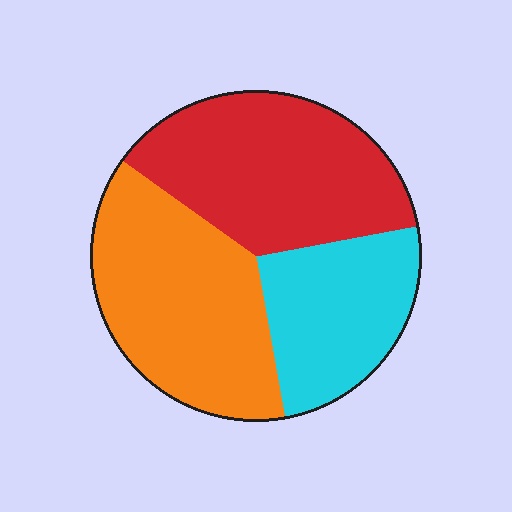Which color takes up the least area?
Cyan, at roughly 25%.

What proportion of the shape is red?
Red takes up about three eighths (3/8) of the shape.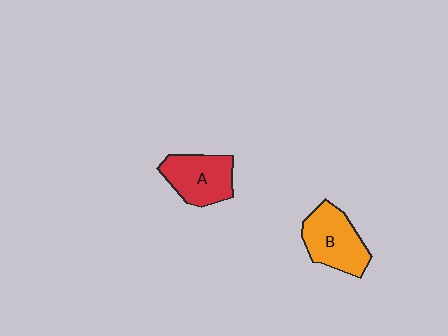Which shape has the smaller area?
Shape A (red).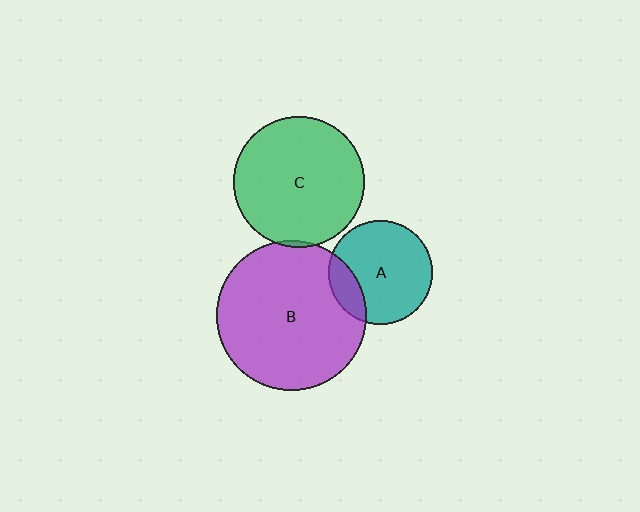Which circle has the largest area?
Circle B (purple).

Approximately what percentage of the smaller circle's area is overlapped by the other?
Approximately 5%.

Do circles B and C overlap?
Yes.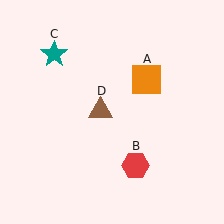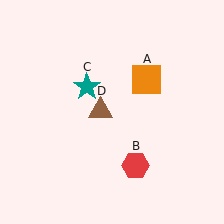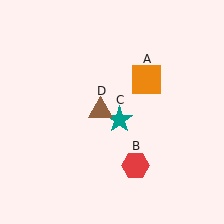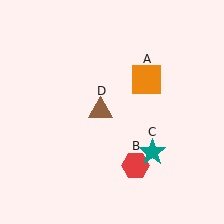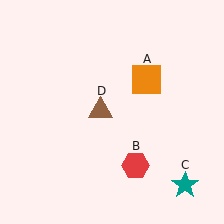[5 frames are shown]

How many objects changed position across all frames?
1 object changed position: teal star (object C).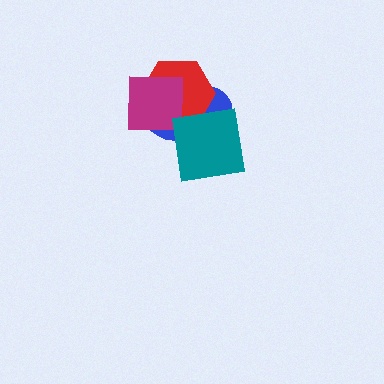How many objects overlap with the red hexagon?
3 objects overlap with the red hexagon.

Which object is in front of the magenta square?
The teal square is in front of the magenta square.